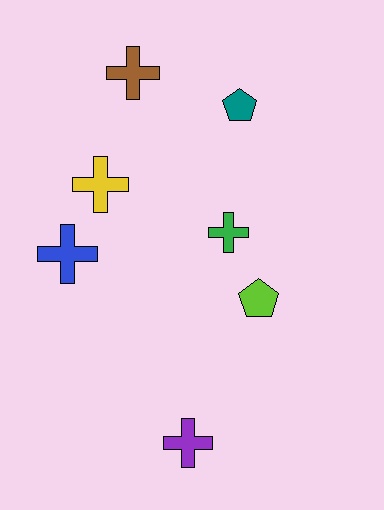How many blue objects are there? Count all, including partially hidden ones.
There is 1 blue object.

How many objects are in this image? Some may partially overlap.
There are 7 objects.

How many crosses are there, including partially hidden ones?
There are 5 crosses.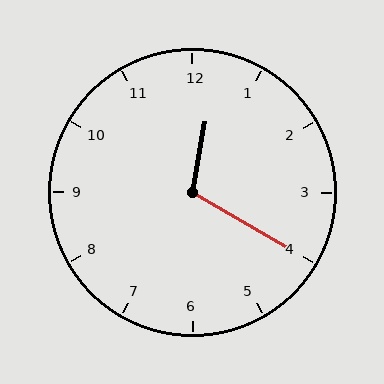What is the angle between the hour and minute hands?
Approximately 110 degrees.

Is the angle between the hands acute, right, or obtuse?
It is obtuse.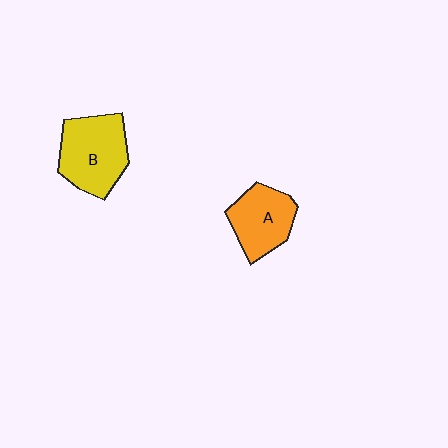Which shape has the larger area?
Shape B (yellow).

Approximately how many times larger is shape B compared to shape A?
Approximately 1.3 times.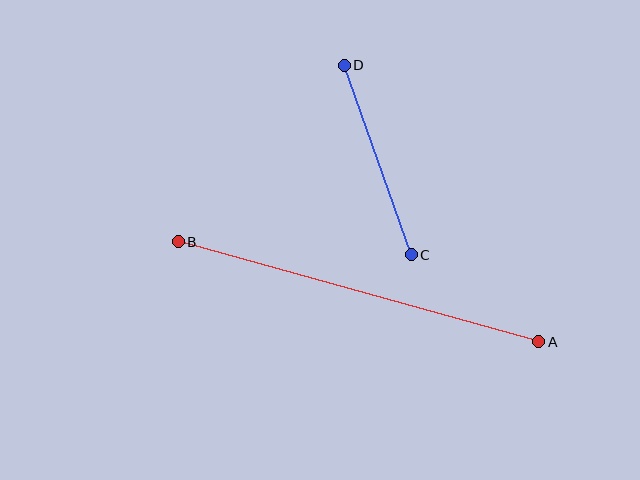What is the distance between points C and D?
The distance is approximately 201 pixels.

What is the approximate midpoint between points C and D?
The midpoint is at approximately (378, 160) pixels.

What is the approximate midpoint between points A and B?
The midpoint is at approximately (359, 292) pixels.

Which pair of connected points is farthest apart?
Points A and B are farthest apart.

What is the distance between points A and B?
The distance is approximately 374 pixels.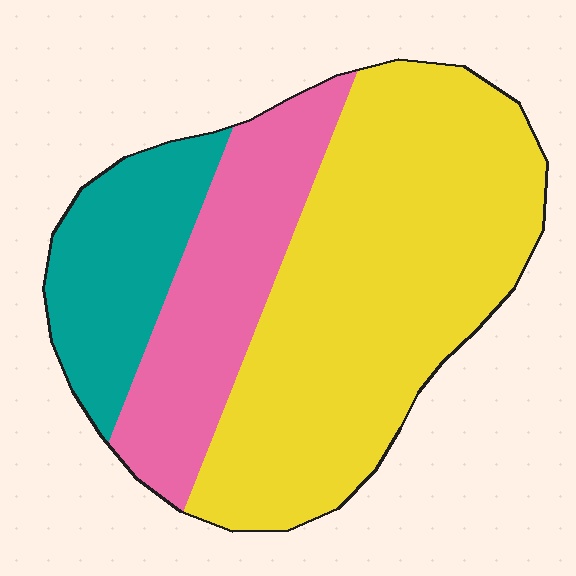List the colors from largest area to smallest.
From largest to smallest: yellow, pink, teal.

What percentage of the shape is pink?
Pink covers about 25% of the shape.